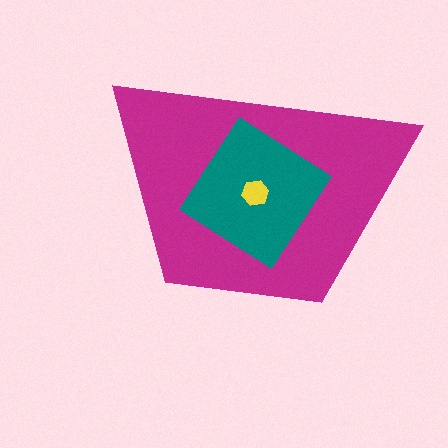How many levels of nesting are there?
3.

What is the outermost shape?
The magenta trapezoid.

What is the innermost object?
The yellow hexagon.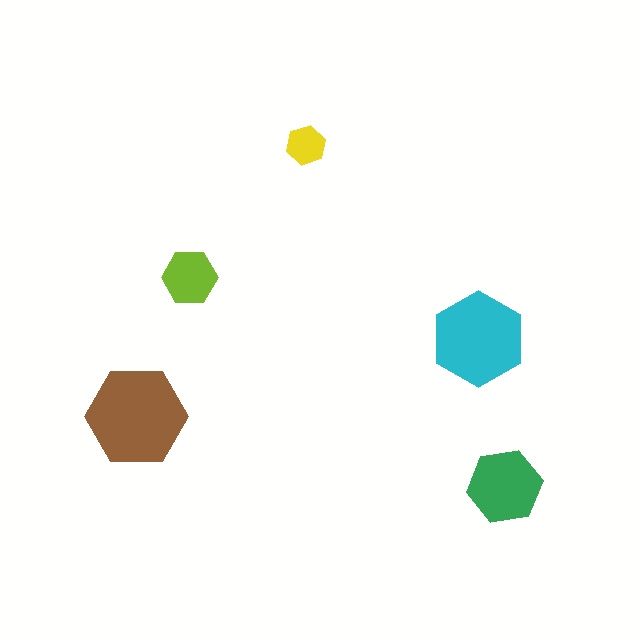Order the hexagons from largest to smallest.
the brown one, the cyan one, the green one, the lime one, the yellow one.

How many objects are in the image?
There are 5 objects in the image.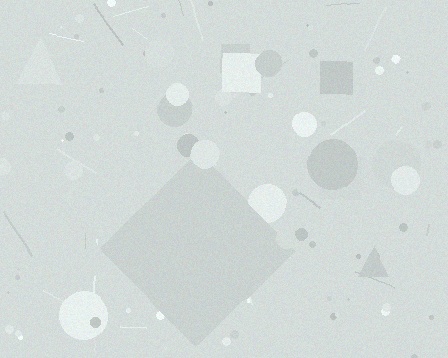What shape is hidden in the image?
A diamond is hidden in the image.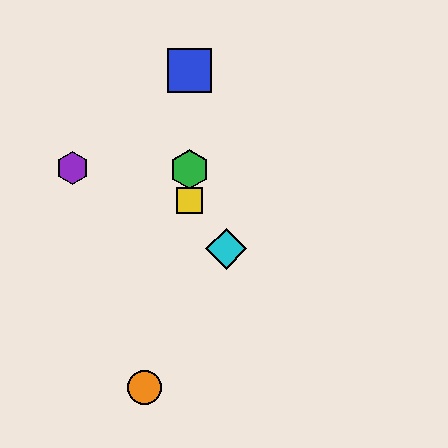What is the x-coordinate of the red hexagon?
The red hexagon is at x≈190.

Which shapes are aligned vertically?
The red hexagon, the blue square, the green hexagon, the yellow square are aligned vertically.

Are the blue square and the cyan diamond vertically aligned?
No, the blue square is at x≈190 and the cyan diamond is at x≈226.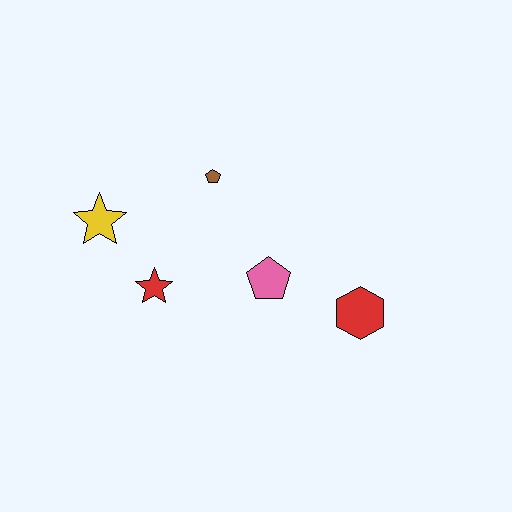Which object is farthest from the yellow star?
The red hexagon is farthest from the yellow star.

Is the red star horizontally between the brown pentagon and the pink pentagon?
No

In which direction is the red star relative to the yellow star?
The red star is below the yellow star.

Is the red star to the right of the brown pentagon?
No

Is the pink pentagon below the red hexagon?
No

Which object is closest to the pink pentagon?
The red hexagon is closest to the pink pentagon.